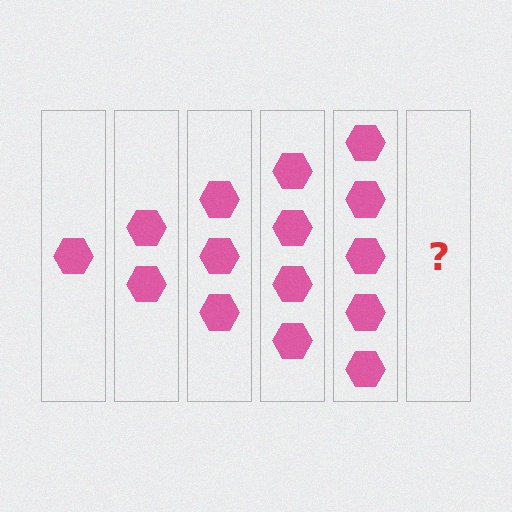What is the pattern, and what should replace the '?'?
The pattern is that each step adds one more hexagon. The '?' should be 6 hexagons.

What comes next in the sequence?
The next element should be 6 hexagons.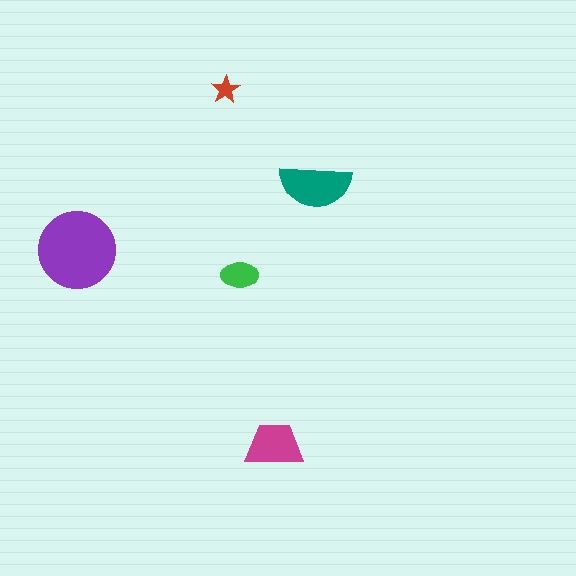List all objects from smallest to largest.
The red star, the green ellipse, the magenta trapezoid, the teal semicircle, the purple circle.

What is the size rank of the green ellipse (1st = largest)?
4th.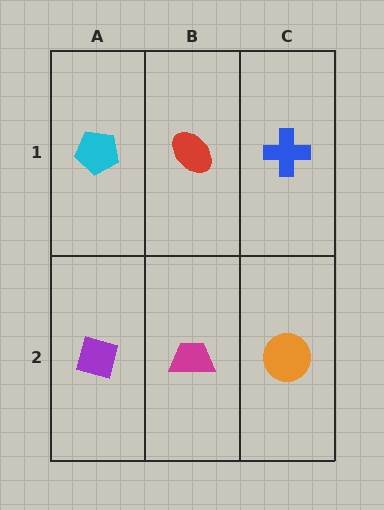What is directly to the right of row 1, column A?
A red ellipse.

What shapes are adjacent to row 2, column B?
A red ellipse (row 1, column B), a purple diamond (row 2, column A), an orange circle (row 2, column C).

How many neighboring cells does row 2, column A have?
2.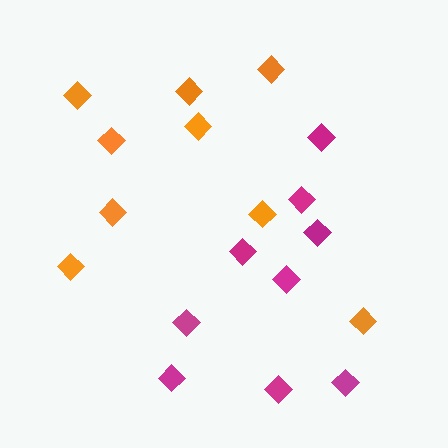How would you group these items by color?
There are 2 groups: one group of orange diamonds (9) and one group of magenta diamonds (9).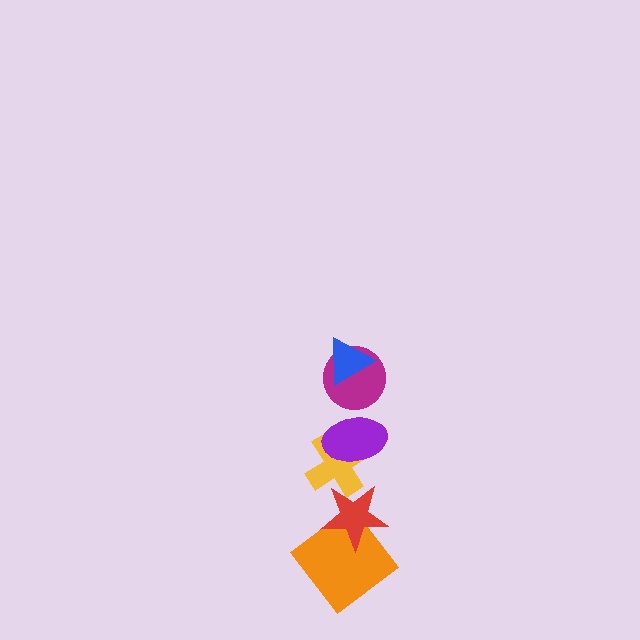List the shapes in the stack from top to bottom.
From top to bottom: the blue triangle, the magenta circle, the purple ellipse, the yellow cross, the red star, the orange diamond.